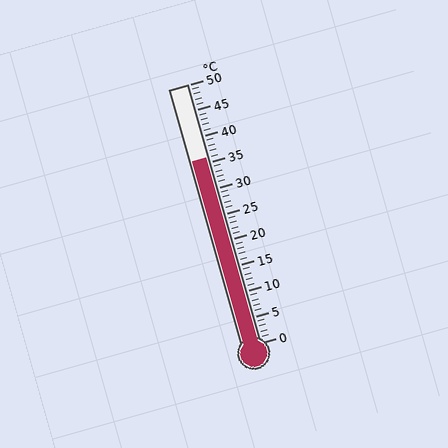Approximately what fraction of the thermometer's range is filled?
The thermometer is filled to approximately 70% of its range.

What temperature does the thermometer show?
The thermometer shows approximately 36°C.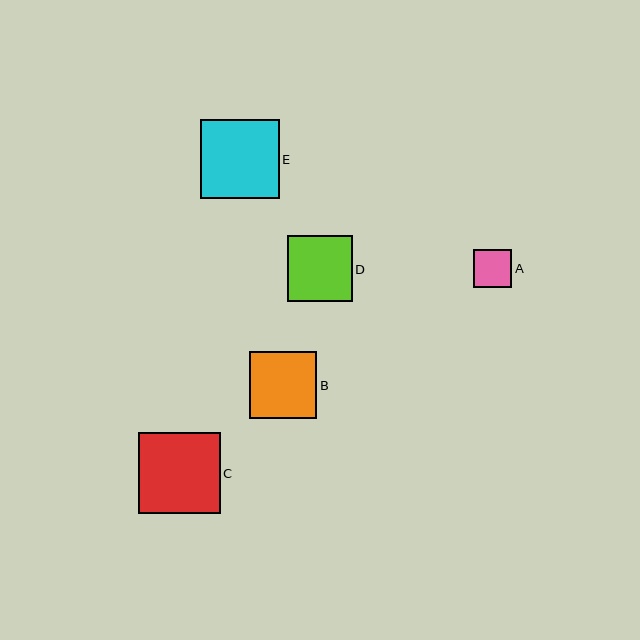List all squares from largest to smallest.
From largest to smallest: C, E, B, D, A.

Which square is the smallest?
Square A is the smallest with a size of approximately 39 pixels.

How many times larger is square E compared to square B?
Square E is approximately 1.2 times the size of square B.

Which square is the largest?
Square C is the largest with a size of approximately 81 pixels.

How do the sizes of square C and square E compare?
Square C and square E are approximately the same size.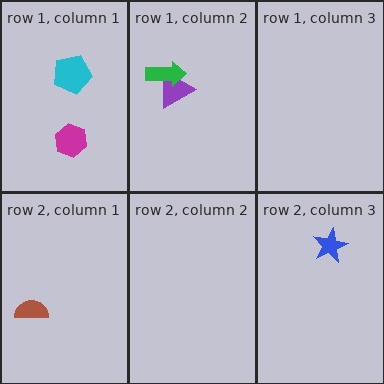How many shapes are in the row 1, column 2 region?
2.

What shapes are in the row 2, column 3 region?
The blue star.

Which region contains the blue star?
The row 2, column 3 region.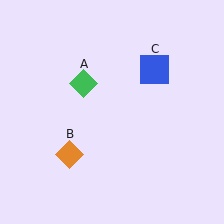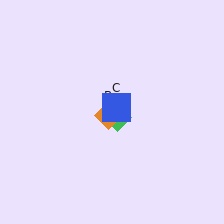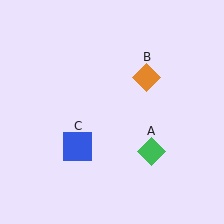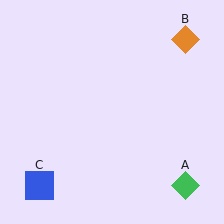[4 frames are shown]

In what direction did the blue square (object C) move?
The blue square (object C) moved down and to the left.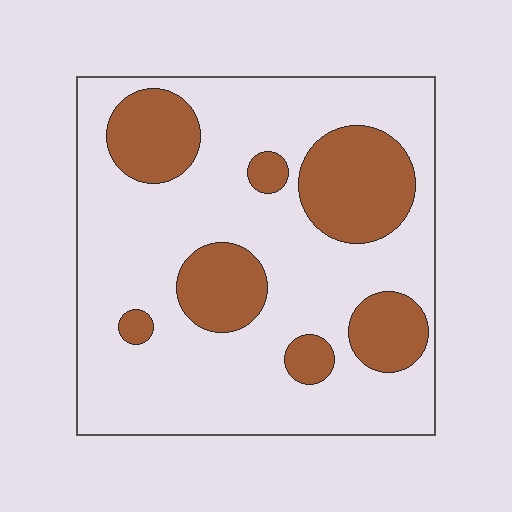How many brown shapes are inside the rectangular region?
7.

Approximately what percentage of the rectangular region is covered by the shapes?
Approximately 25%.